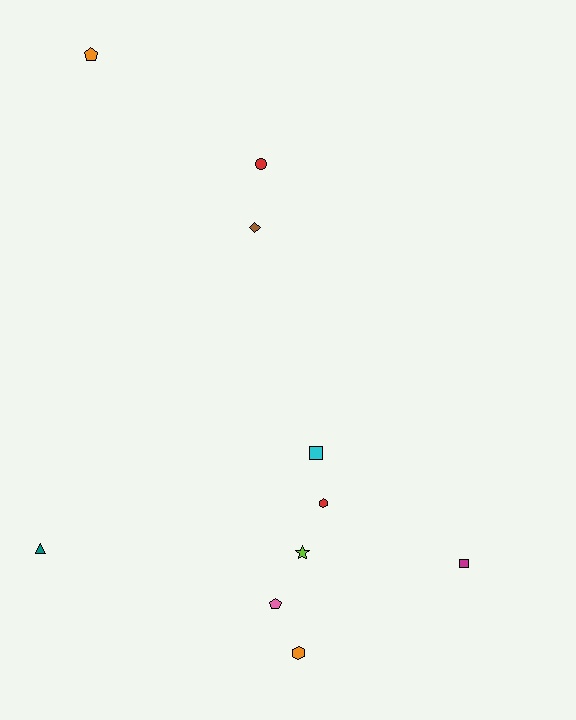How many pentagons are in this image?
There are 2 pentagons.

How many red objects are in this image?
There are 2 red objects.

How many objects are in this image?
There are 10 objects.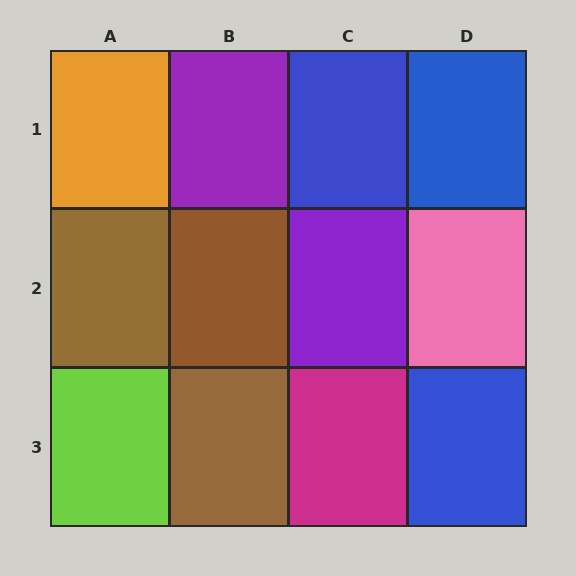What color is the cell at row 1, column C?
Blue.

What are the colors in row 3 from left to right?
Lime, brown, magenta, blue.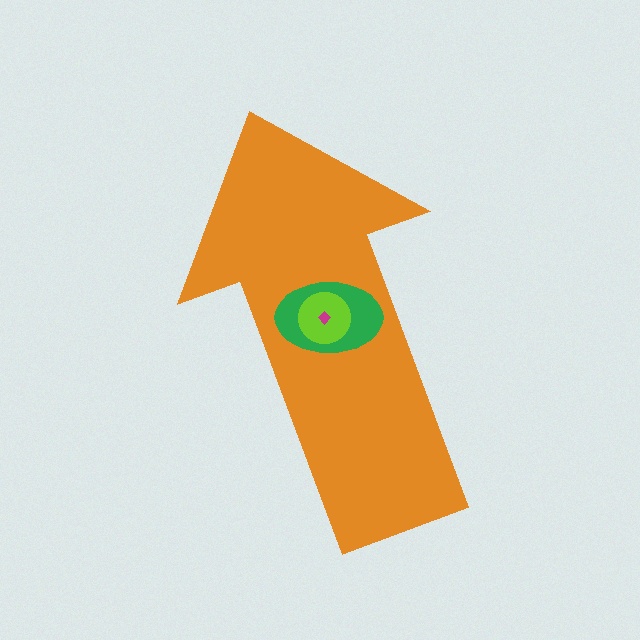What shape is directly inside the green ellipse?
The lime circle.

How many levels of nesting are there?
4.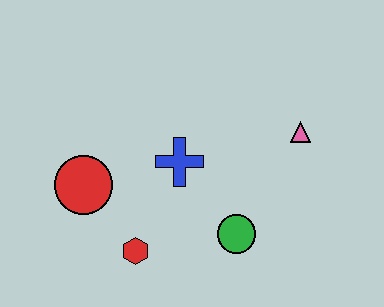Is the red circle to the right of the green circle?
No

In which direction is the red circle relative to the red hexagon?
The red circle is above the red hexagon.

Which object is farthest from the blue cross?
The pink triangle is farthest from the blue cross.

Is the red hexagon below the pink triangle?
Yes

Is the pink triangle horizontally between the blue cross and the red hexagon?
No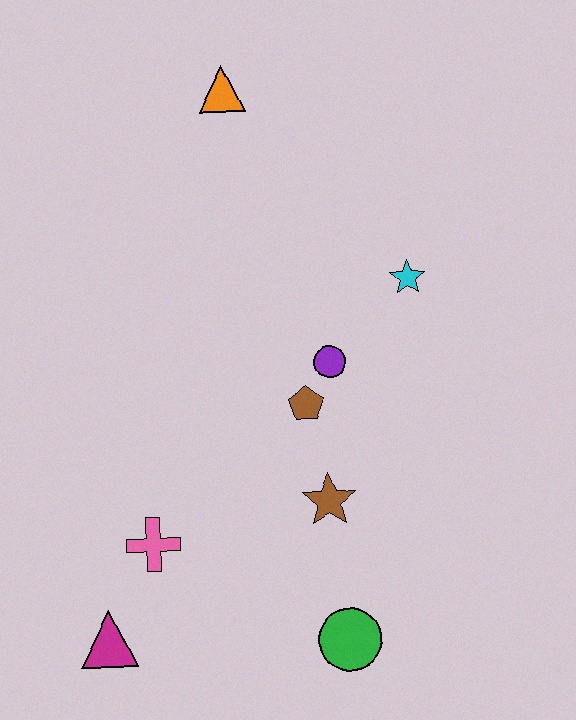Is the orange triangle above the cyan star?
Yes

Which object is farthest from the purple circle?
The magenta triangle is farthest from the purple circle.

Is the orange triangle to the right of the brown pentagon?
No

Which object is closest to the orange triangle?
The cyan star is closest to the orange triangle.